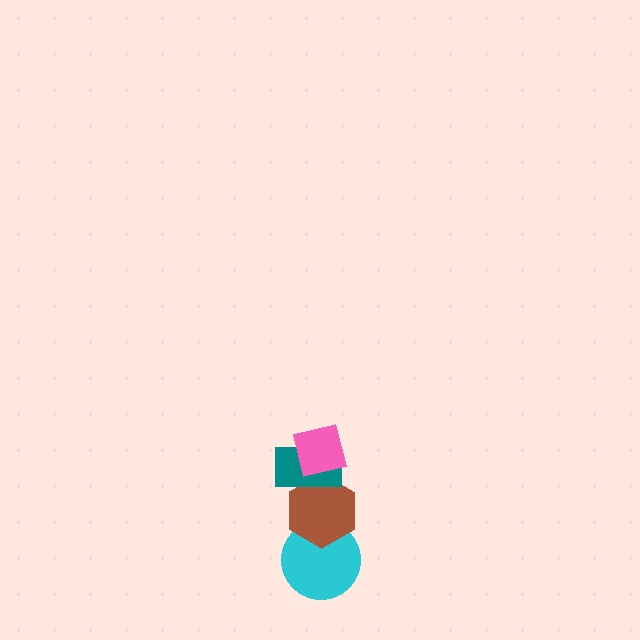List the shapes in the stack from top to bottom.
From top to bottom: the pink square, the teal rectangle, the brown hexagon, the cyan circle.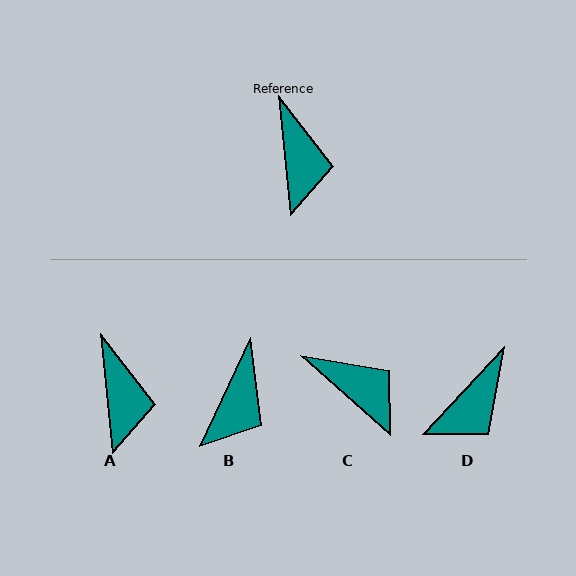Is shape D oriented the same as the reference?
No, it is off by about 49 degrees.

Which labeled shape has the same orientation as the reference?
A.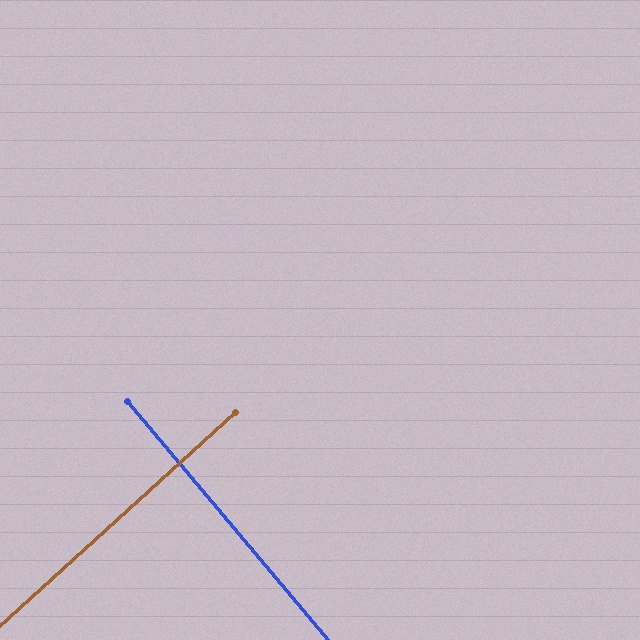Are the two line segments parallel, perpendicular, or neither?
Perpendicular — they meet at approximately 88°.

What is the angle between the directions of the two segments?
Approximately 88 degrees.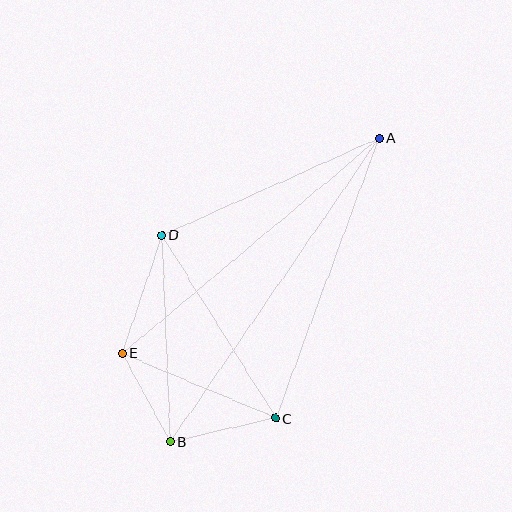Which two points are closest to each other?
Points B and E are closest to each other.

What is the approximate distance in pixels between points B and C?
The distance between B and C is approximately 108 pixels.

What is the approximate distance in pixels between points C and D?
The distance between C and D is approximately 216 pixels.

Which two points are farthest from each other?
Points A and B are farthest from each other.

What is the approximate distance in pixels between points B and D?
The distance between B and D is approximately 207 pixels.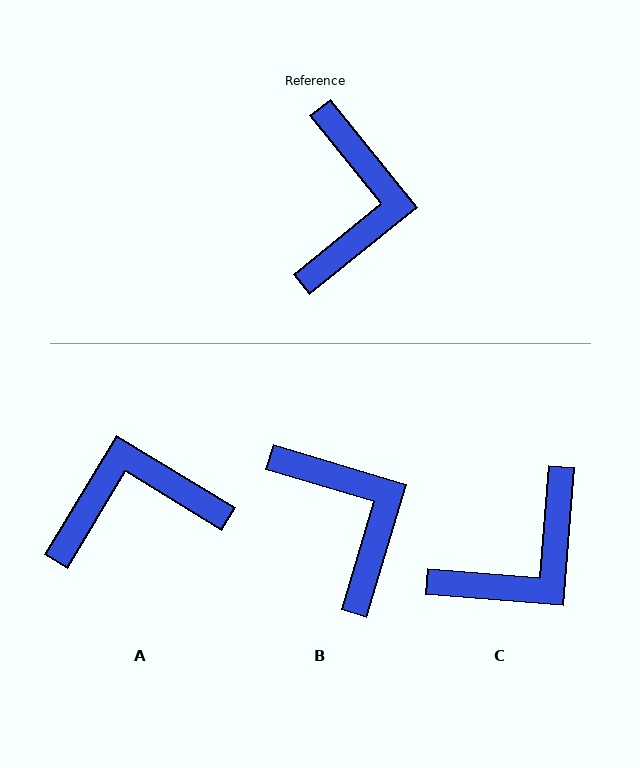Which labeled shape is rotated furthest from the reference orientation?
A, about 110 degrees away.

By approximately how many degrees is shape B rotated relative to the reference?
Approximately 34 degrees counter-clockwise.